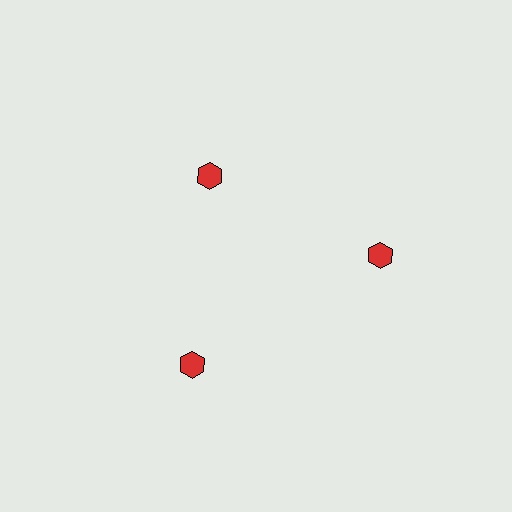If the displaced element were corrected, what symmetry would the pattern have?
It would have 3-fold rotational symmetry — the pattern would map onto itself every 120 degrees.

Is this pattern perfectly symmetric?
No. The 3 red hexagons are arranged in a ring, but one element near the 11 o'clock position is pulled inward toward the center, breaking the 3-fold rotational symmetry.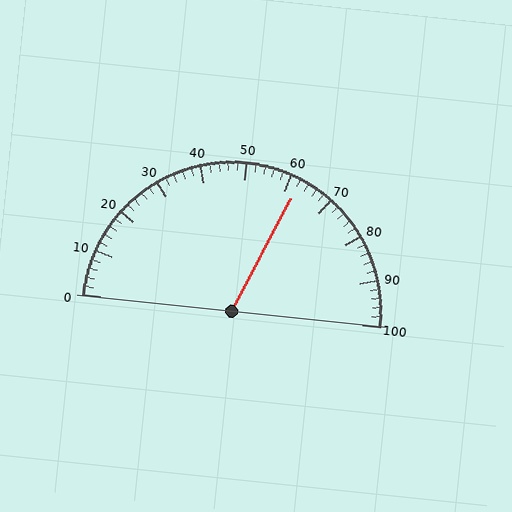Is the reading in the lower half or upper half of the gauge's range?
The reading is in the upper half of the range (0 to 100).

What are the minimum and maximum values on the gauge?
The gauge ranges from 0 to 100.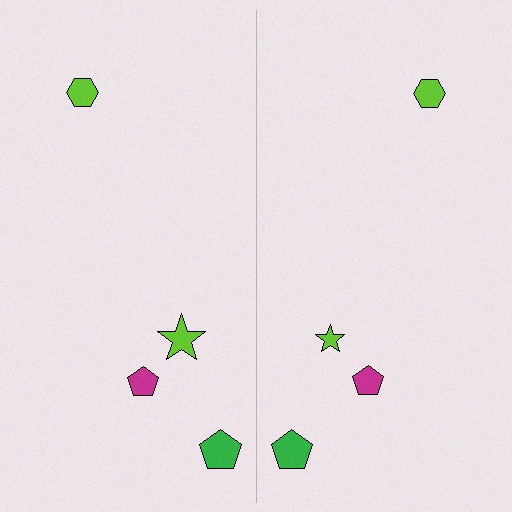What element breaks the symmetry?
The lime star on the right side has a different size than its mirror counterpart.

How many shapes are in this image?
There are 8 shapes in this image.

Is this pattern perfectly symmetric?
No, the pattern is not perfectly symmetric. The lime star on the right side has a different size than its mirror counterpart.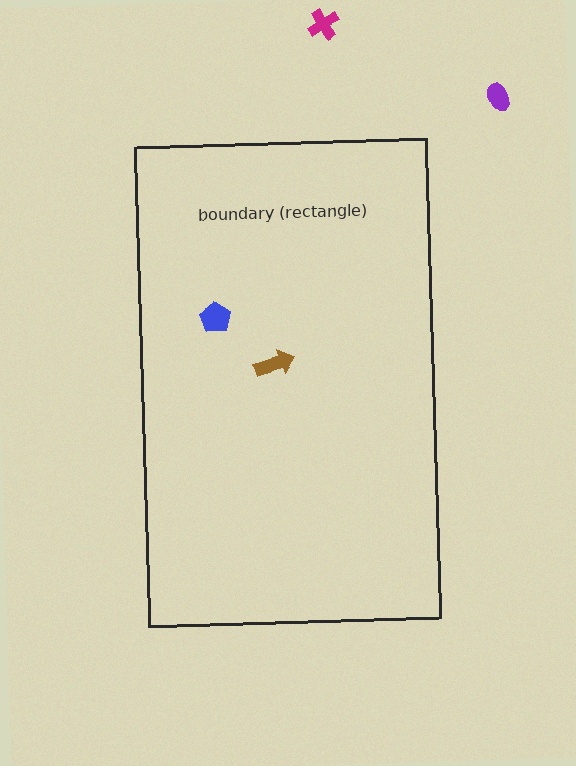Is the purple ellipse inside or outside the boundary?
Outside.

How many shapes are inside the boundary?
2 inside, 2 outside.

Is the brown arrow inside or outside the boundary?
Inside.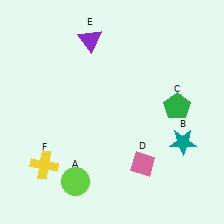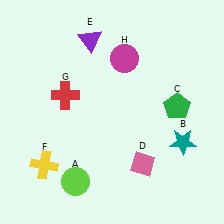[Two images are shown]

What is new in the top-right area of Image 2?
A magenta circle (H) was added in the top-right area of Image 2.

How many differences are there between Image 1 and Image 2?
There are 2 differences between the two images.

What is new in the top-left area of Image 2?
A red cross (G) was added in the top-left area of Image 2.